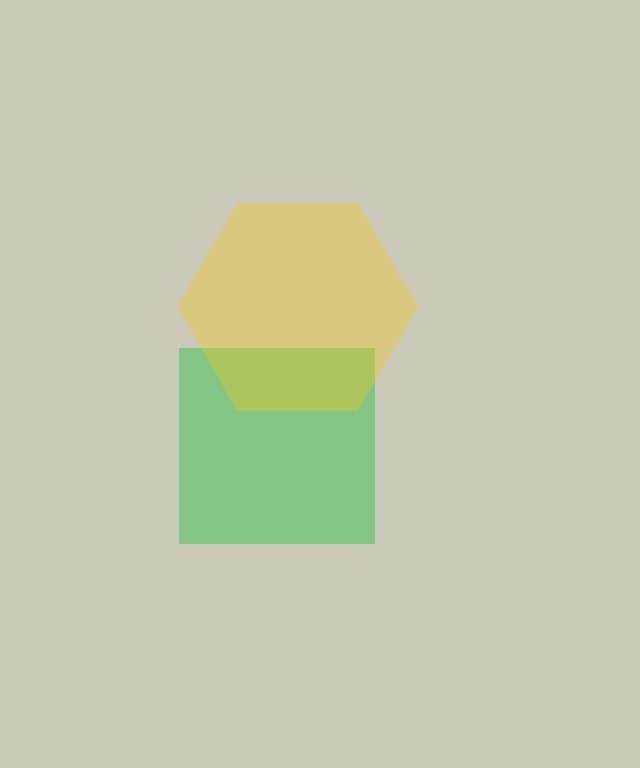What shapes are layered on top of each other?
The layered shapes are: a green square, a yellow hexagon.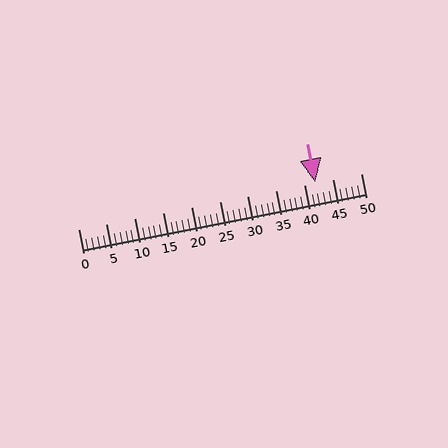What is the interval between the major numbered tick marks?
The major tick marks are spaced 5 units apart.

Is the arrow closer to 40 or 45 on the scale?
The arrow is closer to 40.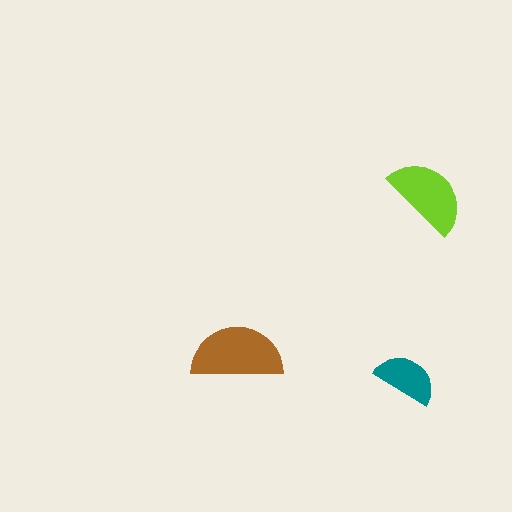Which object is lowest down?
The teal semicircle is bottommost.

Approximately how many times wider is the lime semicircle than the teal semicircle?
About 1.5 times wider.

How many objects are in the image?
There are 3 objects in the image.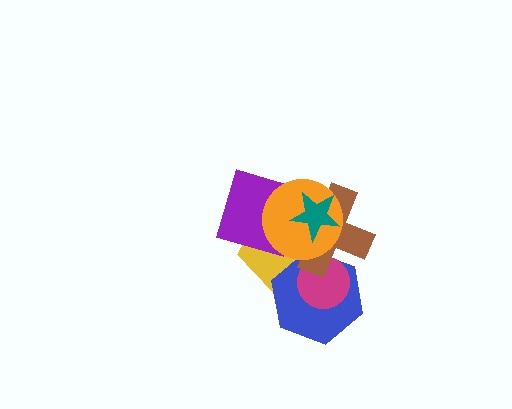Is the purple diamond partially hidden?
Yes, it is partially covered by another shape.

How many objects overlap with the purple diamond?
4 objects overlap with the purple diamond.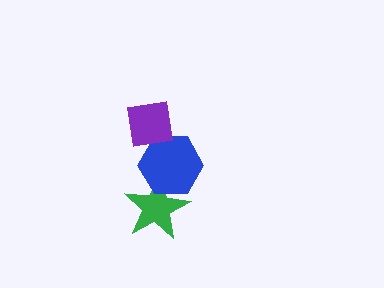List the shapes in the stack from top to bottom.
From top to bottom: the purple square, the blue hexagon, the green star.